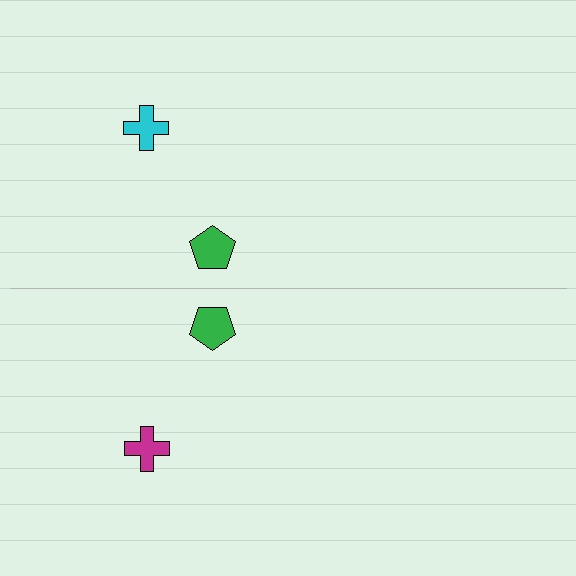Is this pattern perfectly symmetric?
No, the pattern is not perfectly symmetric. The magenta cross on the bottom side breaks the symmetry — its mirror counterpart is cyan.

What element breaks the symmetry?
The magenta cross on the bottom side breaks the symmetry — its mirror counterpart is cyan.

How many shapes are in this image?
There are 4 shapes in this image.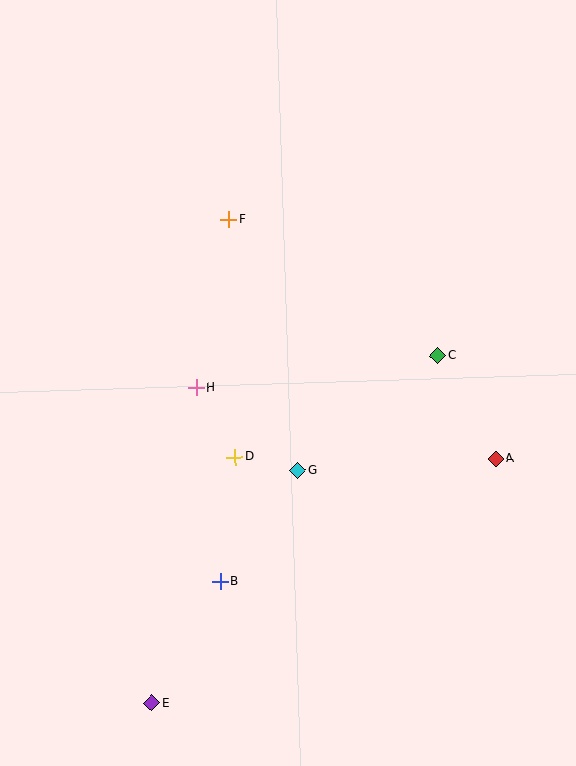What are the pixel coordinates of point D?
Point D is at (235, 457).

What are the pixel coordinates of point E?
Point E is at (152, 703).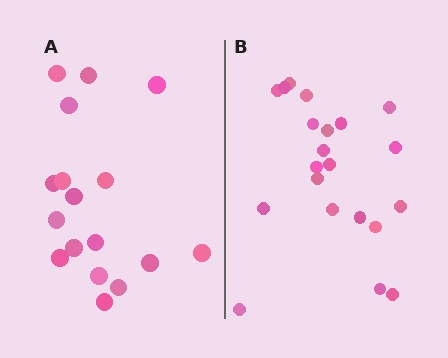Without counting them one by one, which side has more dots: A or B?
Region B (the right region) has more dots.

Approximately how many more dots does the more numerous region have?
Region B has about 4 more dots than region A.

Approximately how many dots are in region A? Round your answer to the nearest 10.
About 20 dots. (The exact count is 17, which rounds to 20.)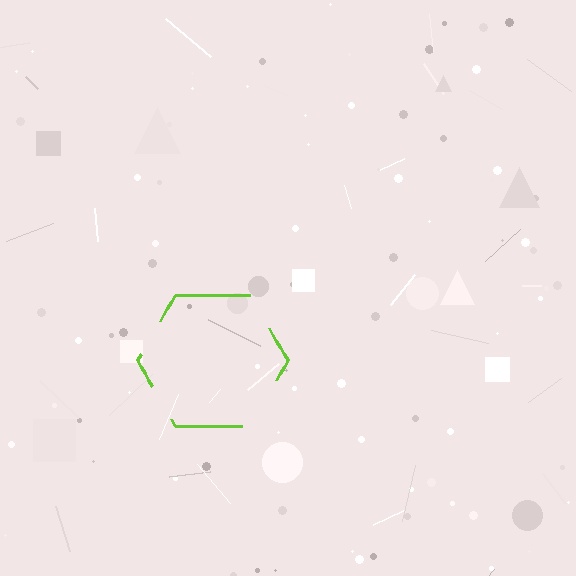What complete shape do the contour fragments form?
The contour fragments form a hexagon.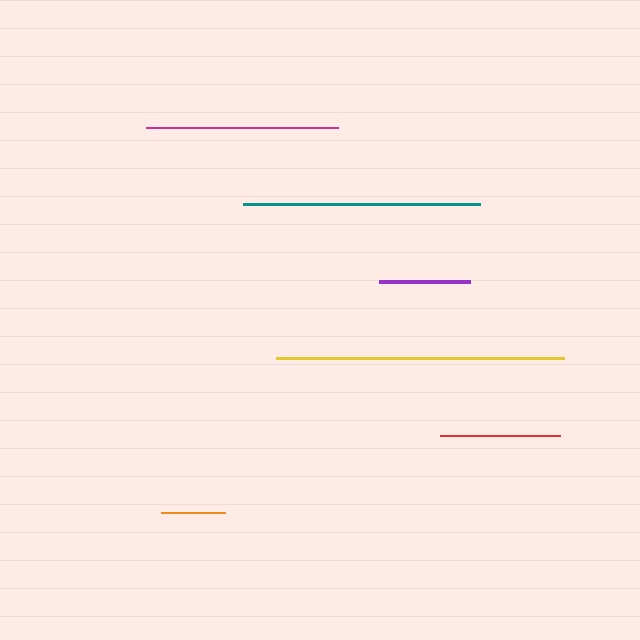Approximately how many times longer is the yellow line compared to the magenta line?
The yellow line is approximately 1.5 times the length of the magenta line.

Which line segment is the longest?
The yellow line is the longest at approximately 288 pixels.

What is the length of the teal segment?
The teal segment is approximately 238 pixels long.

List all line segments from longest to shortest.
From longest to shortest: yellow, teal, magenta, red, purple, orange.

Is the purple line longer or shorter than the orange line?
The purple line is longer than the orange line.